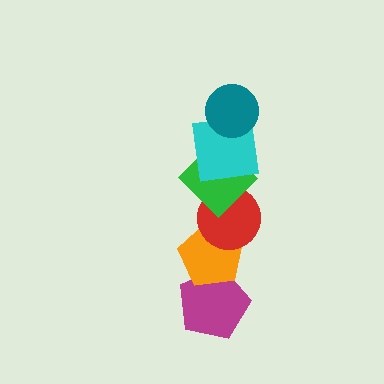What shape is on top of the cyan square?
The teal circle is on top of the cyan square.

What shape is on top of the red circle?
The green diamond is on top of the red circle.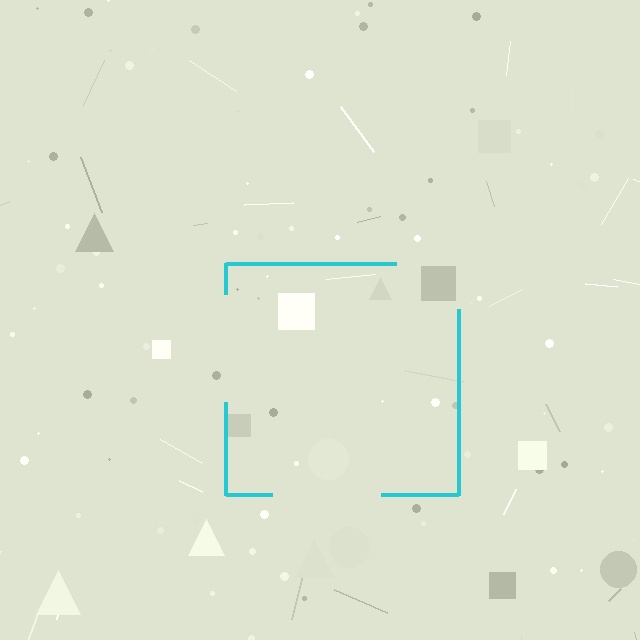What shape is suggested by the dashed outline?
The dashed outline suggests a square.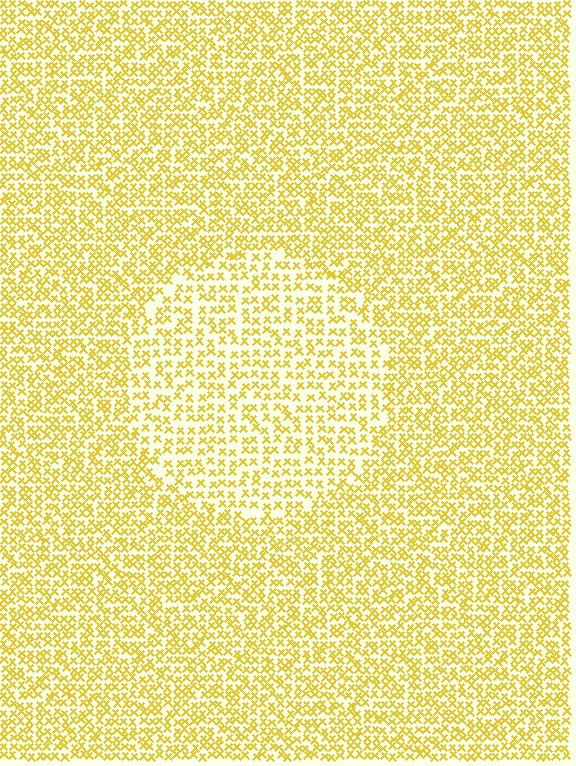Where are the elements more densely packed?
The elements are more densely packed outside the circle boundary.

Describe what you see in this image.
The image contains small yellow elements arranged at two different densities. A circle-shaped region is visible where the elements are less densely packed than the surrounding area.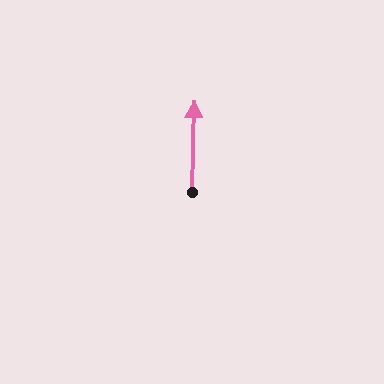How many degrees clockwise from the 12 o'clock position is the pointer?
Approximately 1 degrees.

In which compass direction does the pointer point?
North.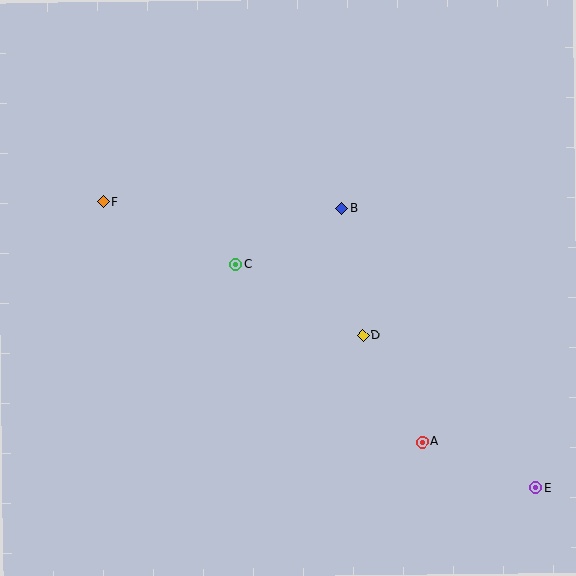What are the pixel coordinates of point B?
Point B is at (342, 208).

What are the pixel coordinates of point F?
Point F is at (103, 202).